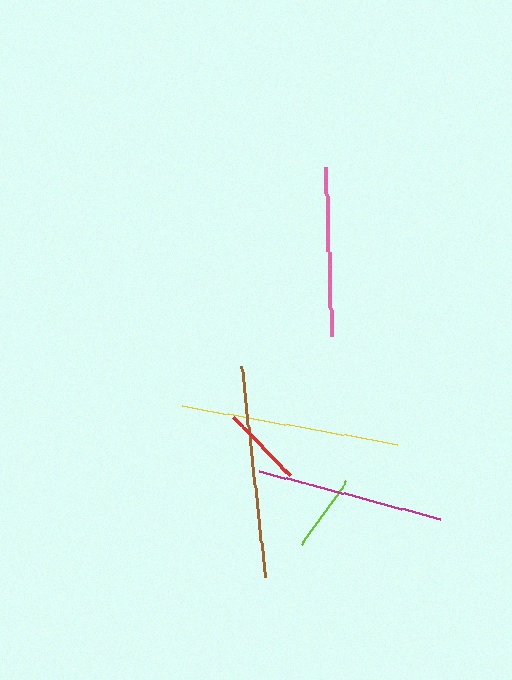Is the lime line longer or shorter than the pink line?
The pink line is longer than the lime line.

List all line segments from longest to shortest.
From longest to shortest: yellow, brown, magenta, pink, red, lime.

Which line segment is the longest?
The yellow line is the longest at approximately 218 pixels.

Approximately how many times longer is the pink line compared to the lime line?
The pink line is approximately 2.2 times the length of the lime line.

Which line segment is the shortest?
The lime line is the shortest at approximately 78 pixels.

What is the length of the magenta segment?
The magenta segment is approximately 187 pixels long.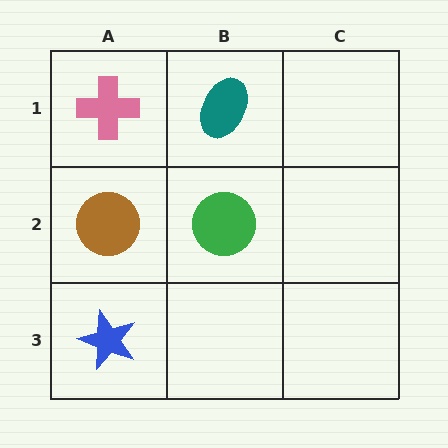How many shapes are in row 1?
2 shapes.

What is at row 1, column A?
A pink cross.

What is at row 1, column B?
A teal ellipse.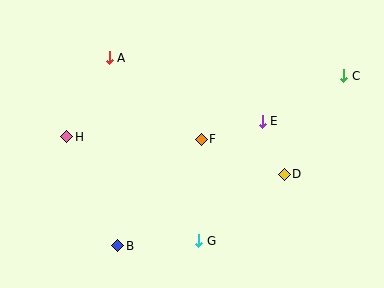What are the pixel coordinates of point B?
Point B is at (118, 246).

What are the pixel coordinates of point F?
Point F is at (201, 139).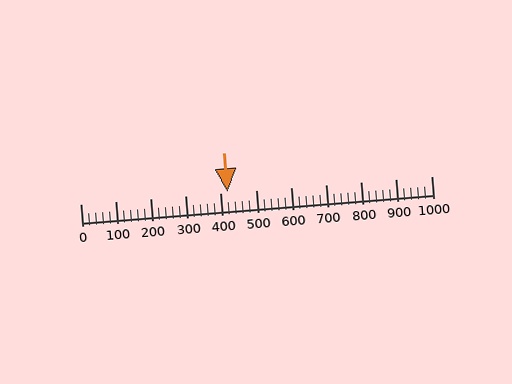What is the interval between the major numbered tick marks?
The major tick marks are spaced 100 units apart.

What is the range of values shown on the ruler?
The ruler shows values from 0 to 1000.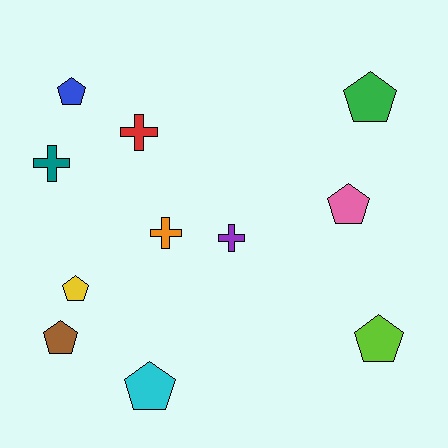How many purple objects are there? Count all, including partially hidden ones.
There is 1 purple object.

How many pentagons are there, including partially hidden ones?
There are 7 pentagons.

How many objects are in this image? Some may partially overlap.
There are 11 objects.